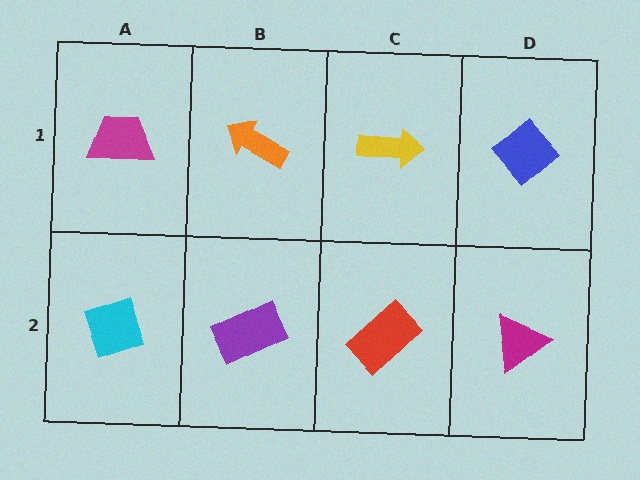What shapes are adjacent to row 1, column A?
A cyan diamond (row 2, column A), an orange arrow (row 1, column B).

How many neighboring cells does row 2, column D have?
2.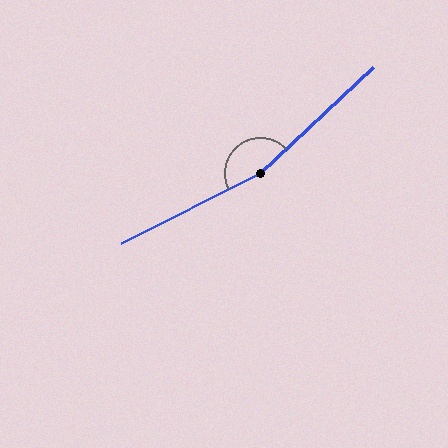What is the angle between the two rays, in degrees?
Approximately 164 degrees.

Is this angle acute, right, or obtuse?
It is obtuse.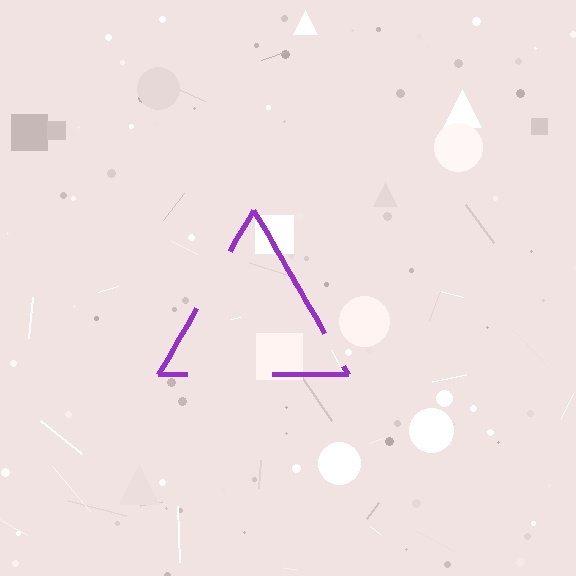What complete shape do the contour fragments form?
The contour fragments form a triangle.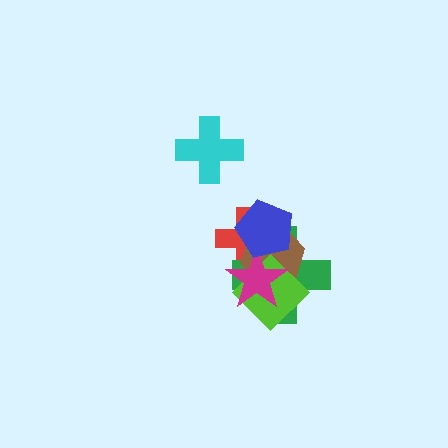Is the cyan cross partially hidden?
No, no other shape covers it.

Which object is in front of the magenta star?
The blue pentagon is in front of the magenta star.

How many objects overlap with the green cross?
5 objects overlap with the green cross.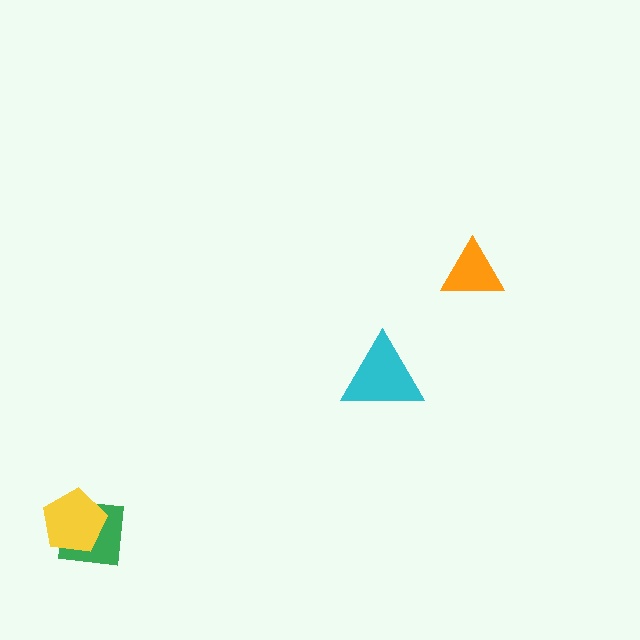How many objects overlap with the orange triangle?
0 objects overlap with the orange triangle.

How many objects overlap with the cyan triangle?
0 objects overlap with the cyan triangle.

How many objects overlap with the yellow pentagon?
1 object overlaps with the yellow pentagon.